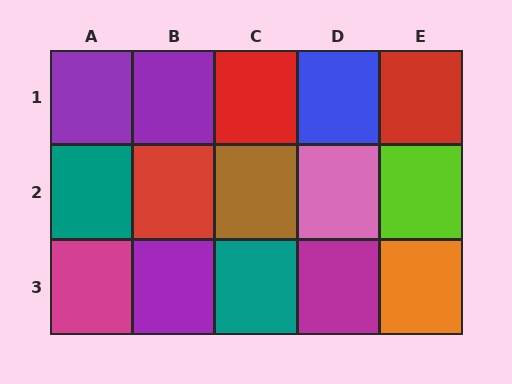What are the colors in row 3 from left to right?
Magenta, purple, teal, magenta, orange.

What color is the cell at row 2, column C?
Brown.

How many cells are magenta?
2 cells are magenta.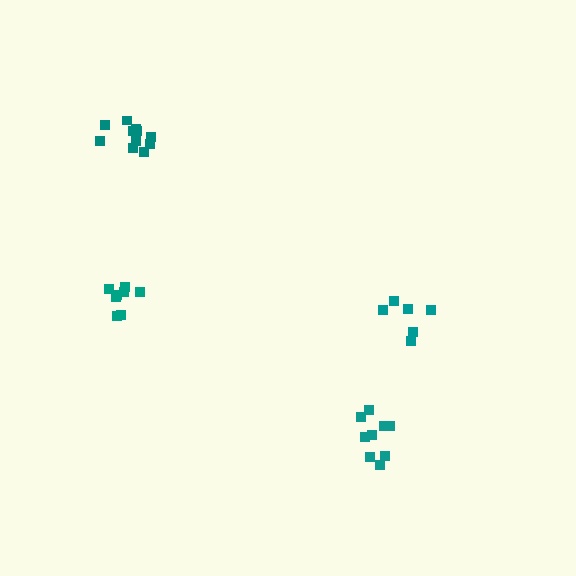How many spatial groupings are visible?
There are 4 spatial groupings.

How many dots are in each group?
Group 1: 6 dots, Group 2: 11 dots, Group 3: 8 dots, Group 4: 9 dots (34 total).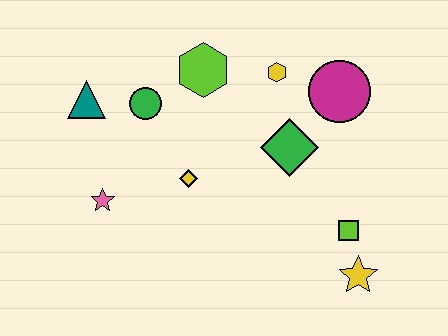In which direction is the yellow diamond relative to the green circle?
The yellow diamond is below the green circle.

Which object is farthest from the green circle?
The yellow star is farthest from the green circle.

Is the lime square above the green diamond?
No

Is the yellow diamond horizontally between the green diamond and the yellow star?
No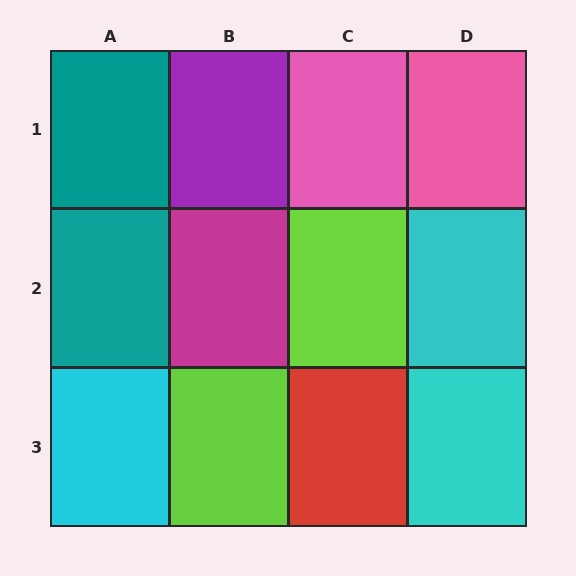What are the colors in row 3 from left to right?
Cyan, lime, red, cyan.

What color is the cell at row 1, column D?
Pink.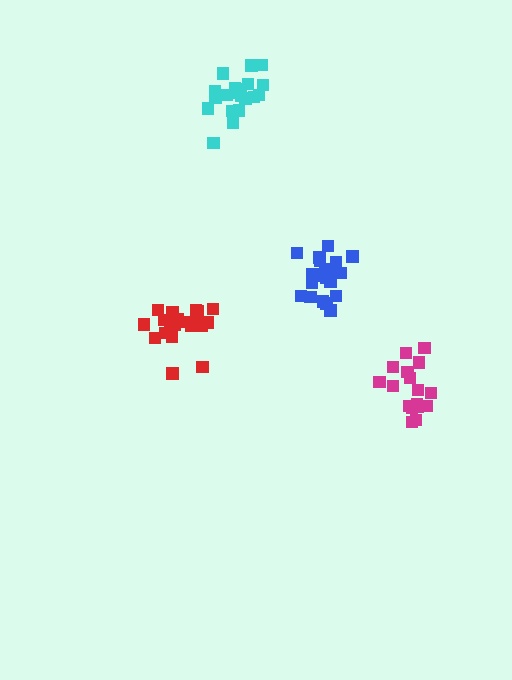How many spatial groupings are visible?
There are 4 spatial groupings.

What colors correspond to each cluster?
The clusters are colored: magenta, cyan, red, blue.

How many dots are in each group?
Group 1: 17 dots, Group 2: 20 dots, Group 3: 20 dots, Group 4: 20 dots (77 total).